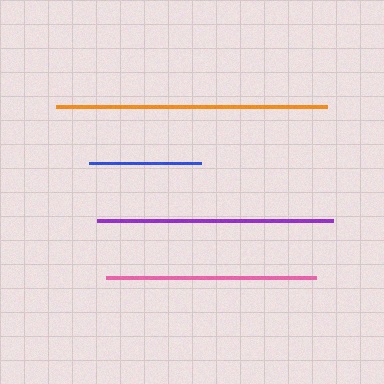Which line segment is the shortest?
The blue line is the shortest at approximately 112 pixels.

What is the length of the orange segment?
The orange segment is approximately 270 pixels long.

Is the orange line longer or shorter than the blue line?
The orange line is longer than the blue line.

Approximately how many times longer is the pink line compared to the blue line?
The pink line is approximately 1.9 times the length of the blue line.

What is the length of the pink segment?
The pink segment is approximately 211 pixels long.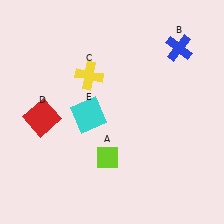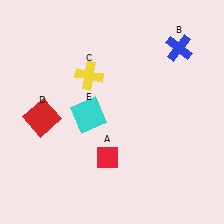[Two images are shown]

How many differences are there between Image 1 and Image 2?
There is 1 difference between the two images.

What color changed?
The diamond (A) changed from lime in Image 1 to red in Image 2.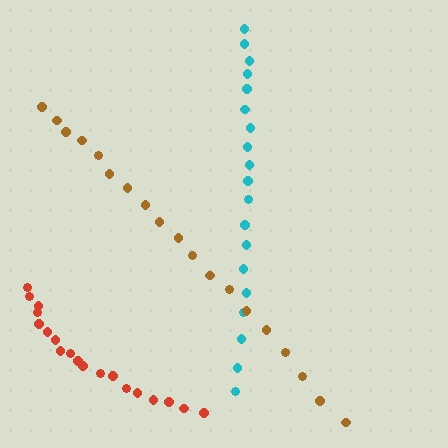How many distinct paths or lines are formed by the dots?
There are 3 distinct paths.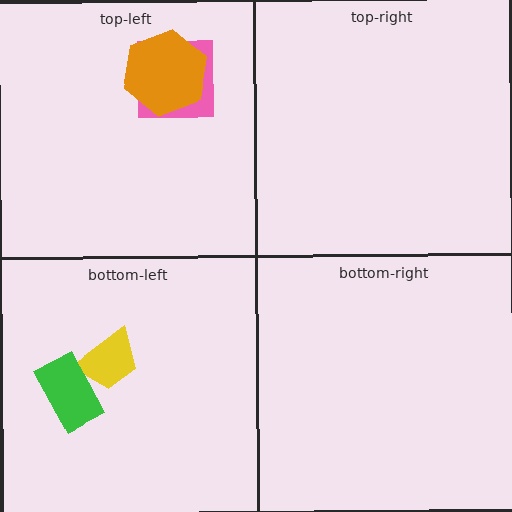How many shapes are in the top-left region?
2.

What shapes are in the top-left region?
The pink square, the orange hexagon.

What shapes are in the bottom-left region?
The yellow trapezoid, the green rectangle.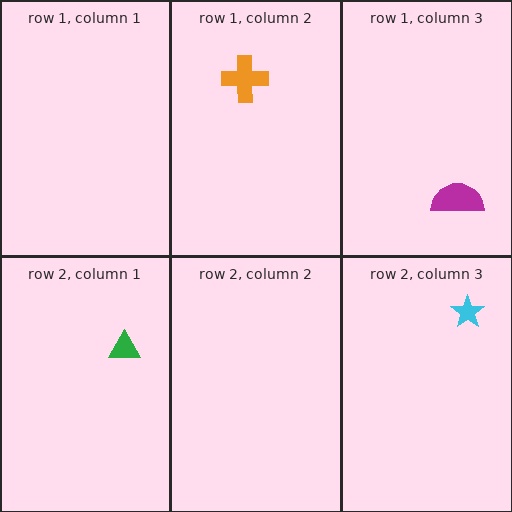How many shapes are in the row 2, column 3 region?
1.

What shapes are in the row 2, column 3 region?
The cyan star.